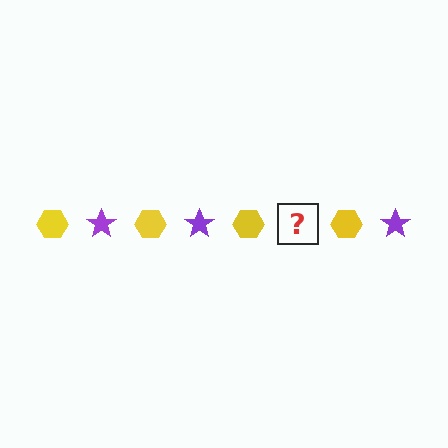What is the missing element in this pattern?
The missing element is a purple star.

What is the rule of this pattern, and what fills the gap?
The rule is that the pattern alternates between yellow hexagon and purple star. The gap should be filled with a purple star.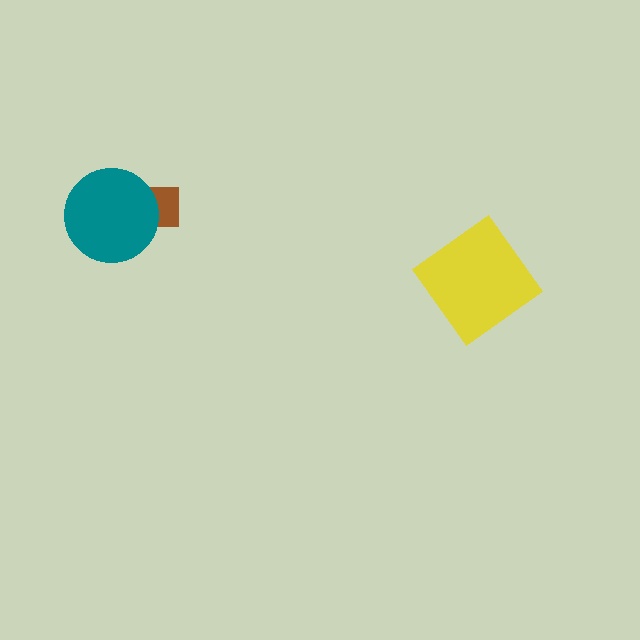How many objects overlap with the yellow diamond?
0 objects overlap with the yellow diamond.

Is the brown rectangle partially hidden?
Yes, it is partially covered by another shape.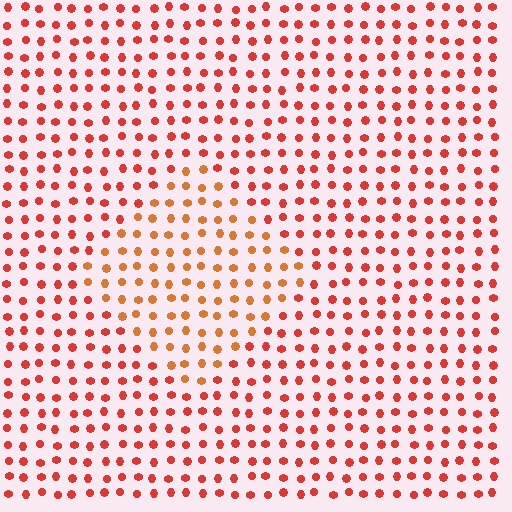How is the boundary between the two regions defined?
The boundary is defined purely by a slight shift in hue (about 23 degrees). Spacing, size, and orientation are identical on both sides.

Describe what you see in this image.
The image is filled with small red elements in a uniform arrangement. A diamond-shaped region is visible where the elements are tinted to a slightly different hue, forming a subtle color boundary.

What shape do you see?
I see a diamond.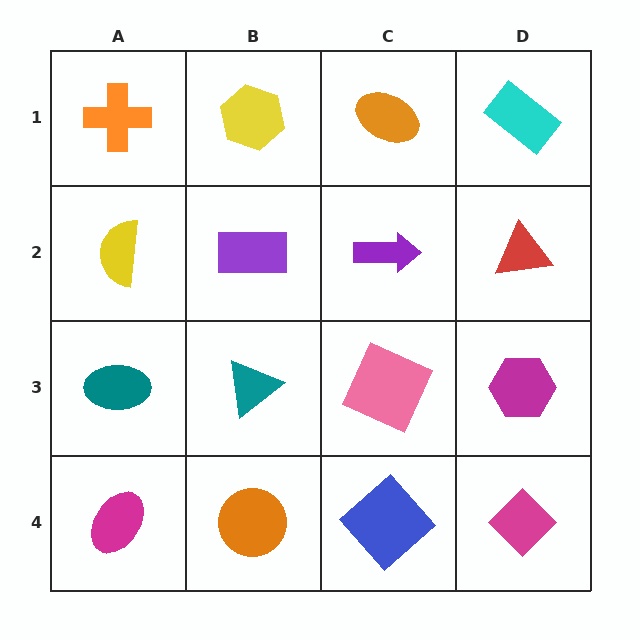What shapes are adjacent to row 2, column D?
A cyan rectangle (row 1, column D), a magenta hexagon (row 3, column D), a purple arrow (row 2, column C).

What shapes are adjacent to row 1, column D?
A red triangle (row 2, column D), an orange ellipse (row 1, column C).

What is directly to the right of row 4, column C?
A magenta diamond.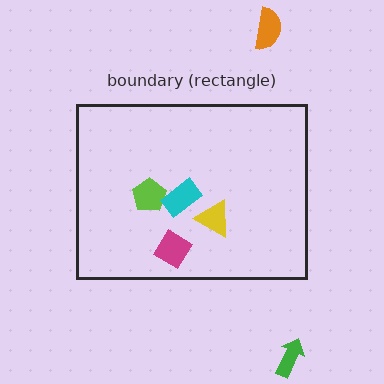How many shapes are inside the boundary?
4 inside, 2 outside.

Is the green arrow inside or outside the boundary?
Outside.